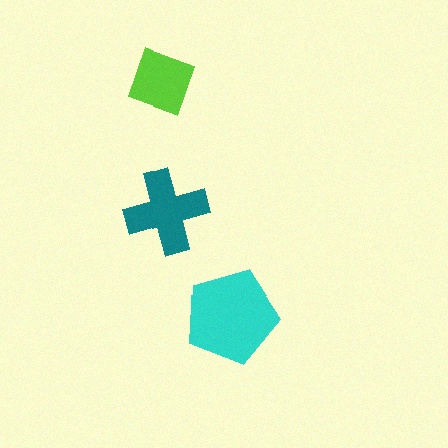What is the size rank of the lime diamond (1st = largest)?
3rd.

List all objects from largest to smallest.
The cyan pentagon, the teal cross, the lime diamond.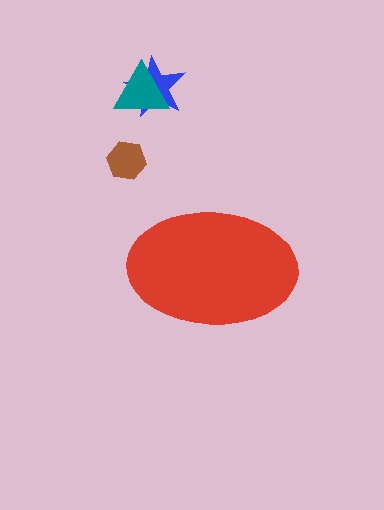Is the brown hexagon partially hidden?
No, the brown hexagon is fully visible.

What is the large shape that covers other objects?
A red ellipse.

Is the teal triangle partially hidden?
No, the teal triangle is fully visible.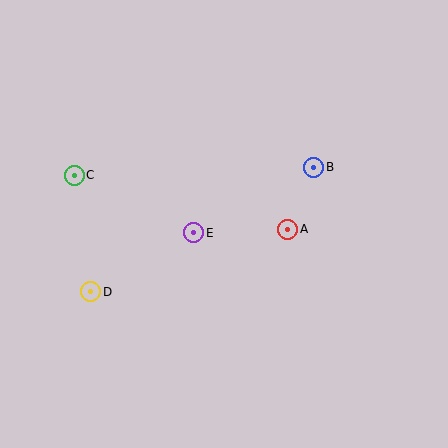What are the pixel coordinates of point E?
Point E is at (194, 233).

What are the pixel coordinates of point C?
Point C is at (74, 175).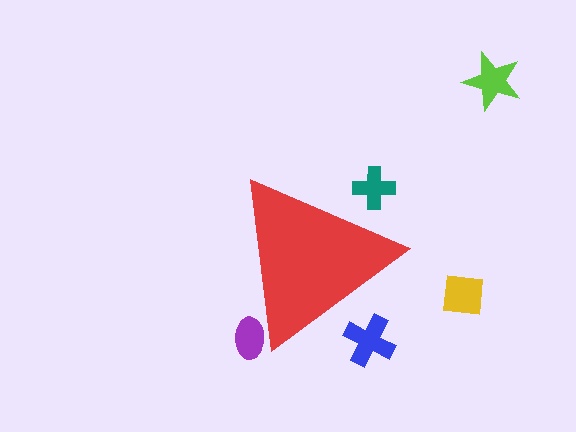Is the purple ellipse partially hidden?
Yes, the purple ellipse is partially hidden behind the red triangle.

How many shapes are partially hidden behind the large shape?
3 shapes are partially hidden.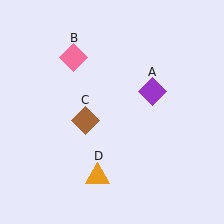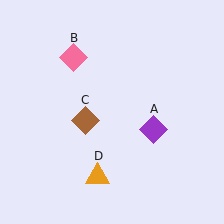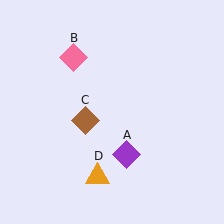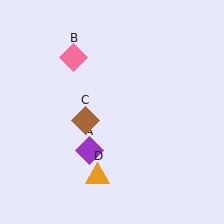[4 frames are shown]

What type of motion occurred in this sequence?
The purple diamond (object A) rotated clockwise around the center of the scene.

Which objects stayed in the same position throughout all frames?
Pink diamond (object B) and brown diamond (object C) and orange triangle (object D) remained stationary.